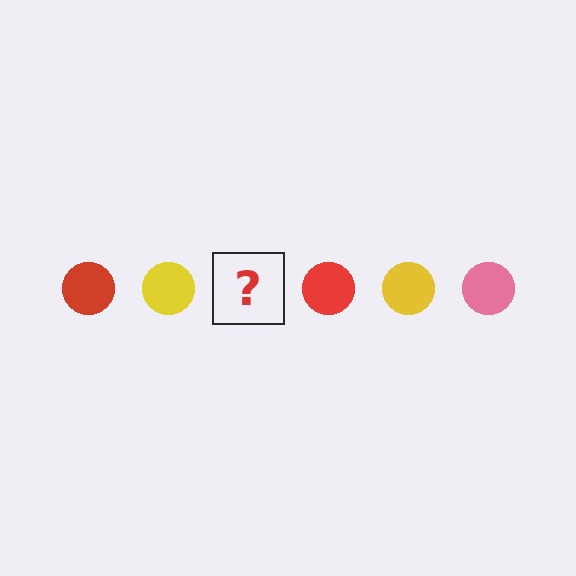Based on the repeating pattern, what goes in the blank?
The blank should be a pink circle.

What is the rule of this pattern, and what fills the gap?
The rule is that the pattern cycles through red, yellow, pink circles. The gap should be filled with a pink circle.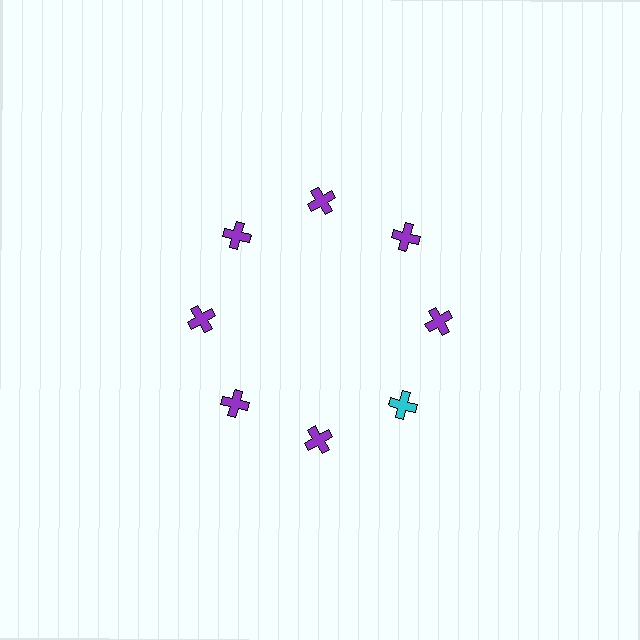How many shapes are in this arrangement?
There are 8 shapes arranged in a ring pattern.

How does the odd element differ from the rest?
It has a different color: cyan instead of purple.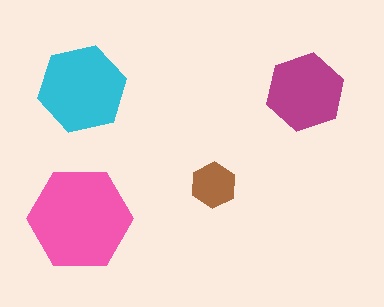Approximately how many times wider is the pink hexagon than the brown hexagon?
About 2 times wider.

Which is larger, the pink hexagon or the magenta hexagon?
The pink one.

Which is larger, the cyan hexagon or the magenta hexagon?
The cyan one.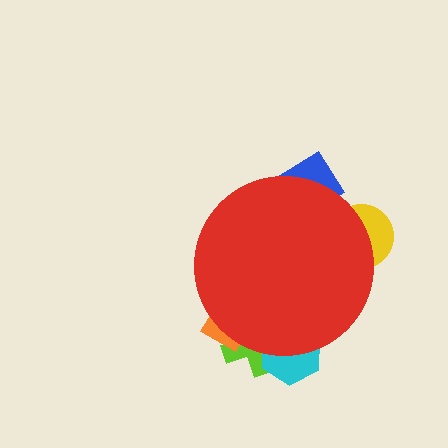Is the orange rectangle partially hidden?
Yes, the orange rectangle is partially hidden behind the red circle.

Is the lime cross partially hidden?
Yes, the lime cross is partially hidden behind the red circle.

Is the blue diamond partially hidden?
Yes, the blue diamond is partially hidden behind the red circle.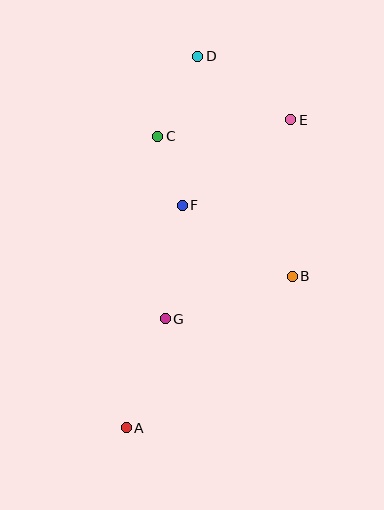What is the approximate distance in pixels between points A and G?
The distance between A and G is approximately 116 pixels.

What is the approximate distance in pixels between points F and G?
The distance between F and G is approximately 115 pixels.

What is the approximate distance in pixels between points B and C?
The distance between B and C is approximately 194 pixels.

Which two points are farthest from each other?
Points A and D are farthest from each other.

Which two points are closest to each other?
Points C and F are closest to each other.